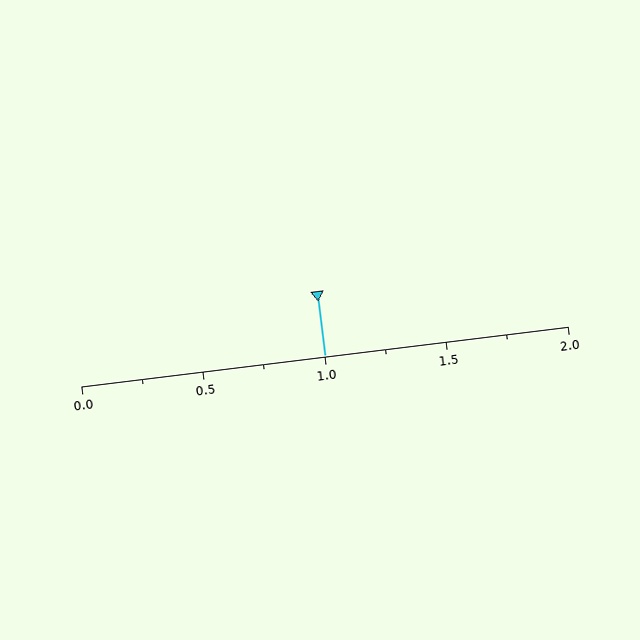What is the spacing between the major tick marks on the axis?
The major ticks are spaced 0.5 apart.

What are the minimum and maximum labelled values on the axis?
The axis runs from 0.0 to 2.0.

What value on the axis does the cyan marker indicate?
The marker indicates approximately 1.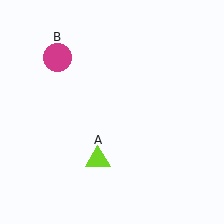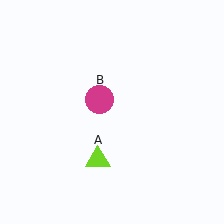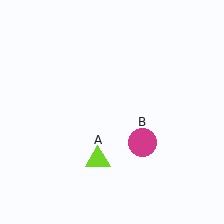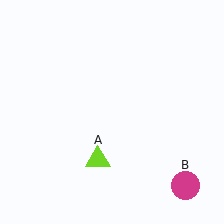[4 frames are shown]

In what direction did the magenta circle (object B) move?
The magenta circle (object B) moved down and to the right.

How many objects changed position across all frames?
1 object changed position: magenta circle (object B).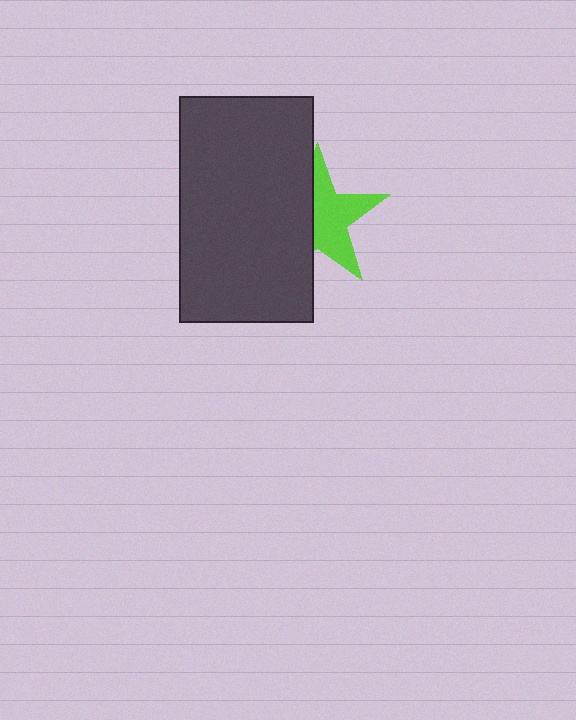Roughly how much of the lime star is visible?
About half of it is visible (roughly 56%).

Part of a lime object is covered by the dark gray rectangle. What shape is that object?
It is a star.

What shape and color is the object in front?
The object in front is a dark gray rectangle.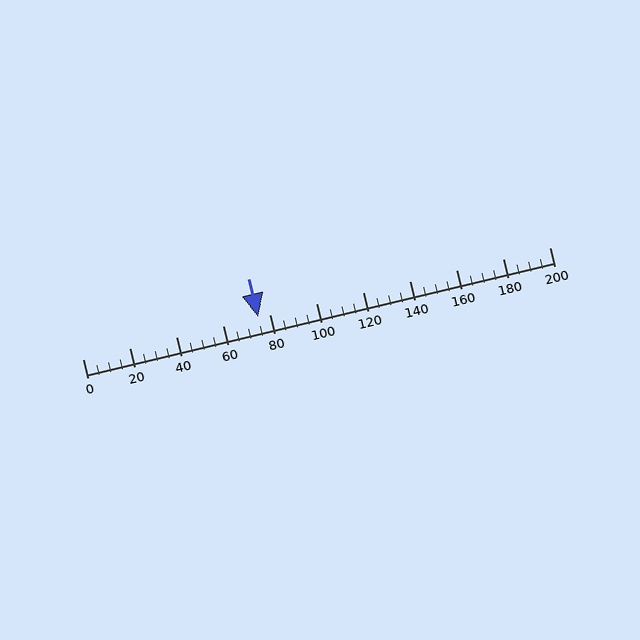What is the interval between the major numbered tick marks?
The major tick marks are spaced 20 units apart.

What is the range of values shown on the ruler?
The ruler shows values from 0 to 200.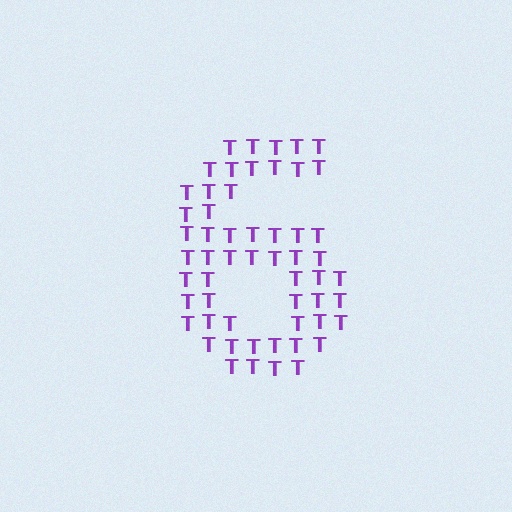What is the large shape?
The large shape is the digit 6.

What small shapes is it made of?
It is made of small letter T's.